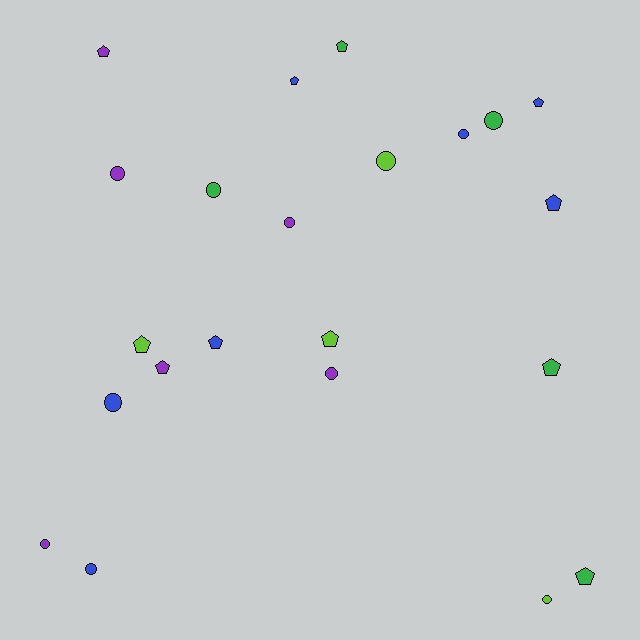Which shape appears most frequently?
Pentagon, with 11 objects.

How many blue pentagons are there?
There are 4 blue pentagons.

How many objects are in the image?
There are 22 objects.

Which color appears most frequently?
Blue, with 7 objects.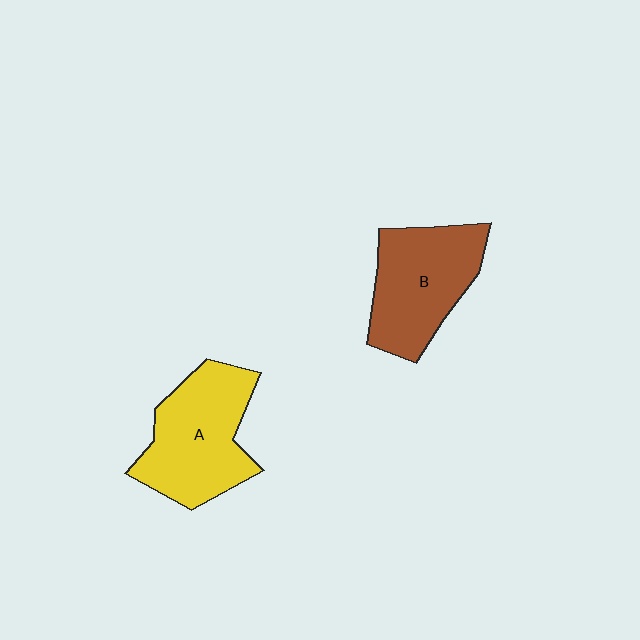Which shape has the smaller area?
Shape B (brown).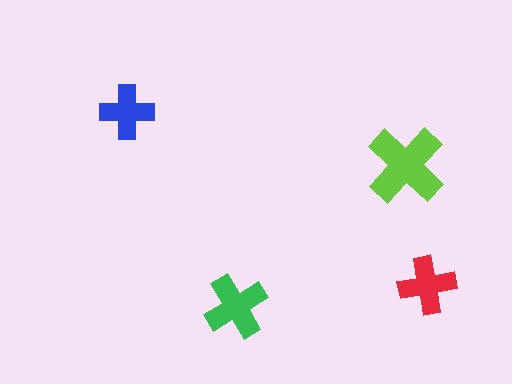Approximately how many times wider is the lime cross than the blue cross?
About 1.5 times wider.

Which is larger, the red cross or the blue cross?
The red one.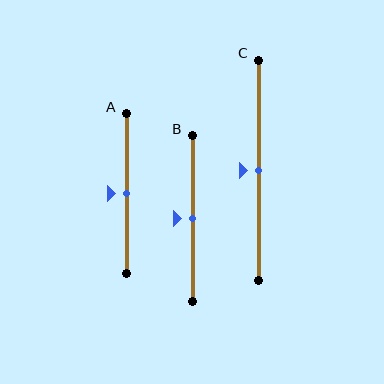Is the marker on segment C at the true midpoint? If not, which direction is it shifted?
Yes, the marker on segment C is at the true midpoint.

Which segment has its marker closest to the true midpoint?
Segment A has its marker closest to the true midpoint.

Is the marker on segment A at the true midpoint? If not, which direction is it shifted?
Yes, the marker on segment A is at the true midpoint.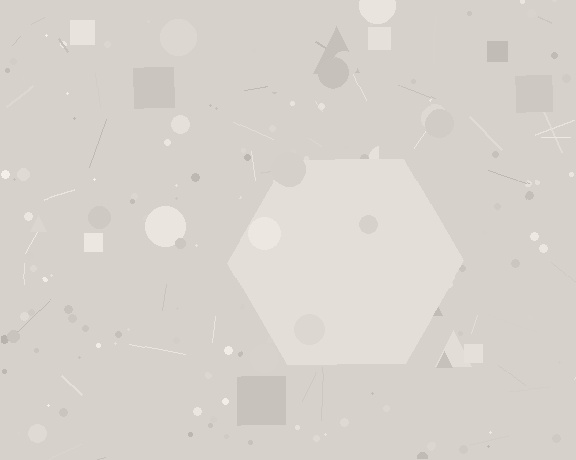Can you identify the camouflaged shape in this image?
The camouflaged shape is a hexagon.